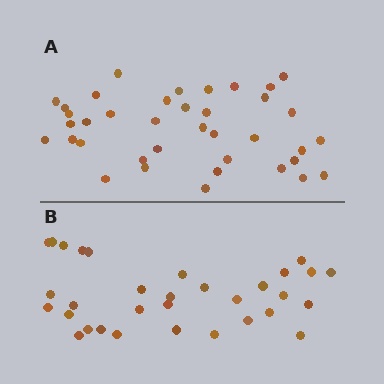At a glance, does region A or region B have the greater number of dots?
Region A (the top region) has more dots.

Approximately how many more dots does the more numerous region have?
Region A has about 6 more dots than region B.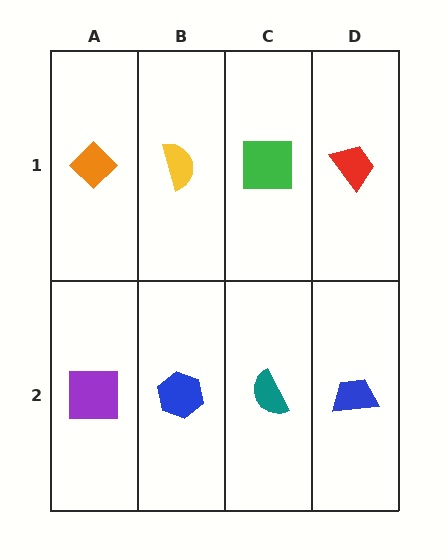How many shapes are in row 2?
4 shapes.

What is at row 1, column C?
A green square.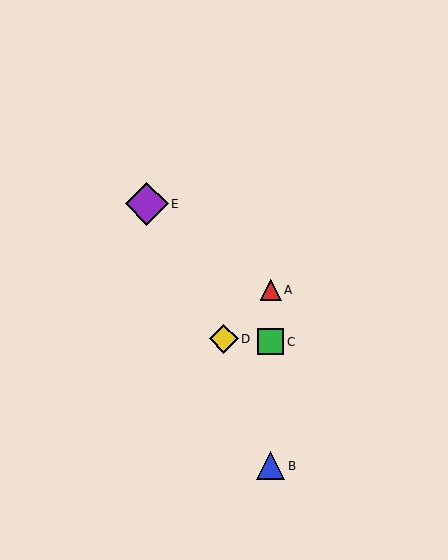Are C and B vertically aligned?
Yes, both are at x≈271.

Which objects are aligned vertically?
Objects A, B, C are aligned vertically.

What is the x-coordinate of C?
Object C is at x≈271.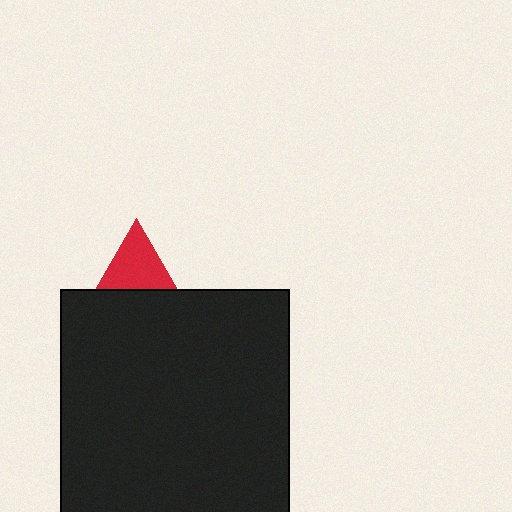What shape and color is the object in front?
The object in front is a black square.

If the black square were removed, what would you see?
You would see the complete red triangle.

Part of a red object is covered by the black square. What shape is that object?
It is a triangle.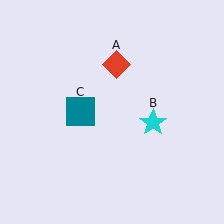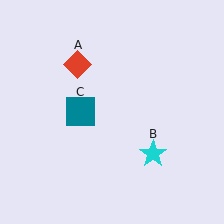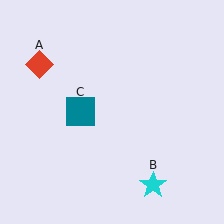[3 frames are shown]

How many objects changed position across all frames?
2 objects changed position: red diamond (object A), cyan star (object B).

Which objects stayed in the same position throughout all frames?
Teal square (object C) remained stationary.